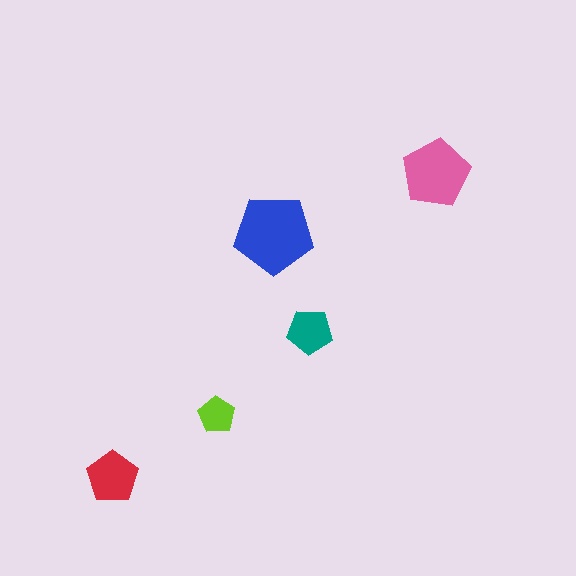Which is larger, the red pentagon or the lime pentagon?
The red one.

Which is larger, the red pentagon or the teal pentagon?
The red one.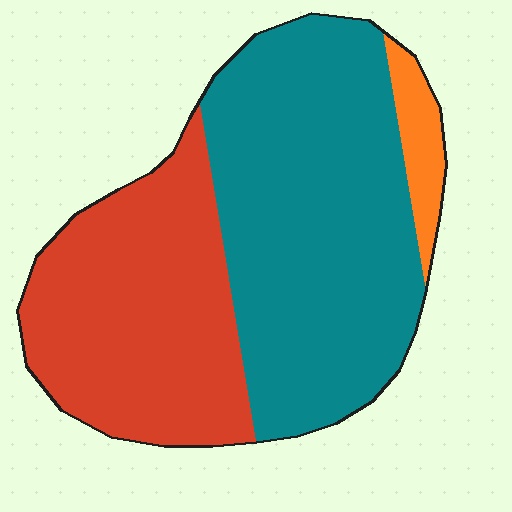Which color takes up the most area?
Teal, at roughly 55%.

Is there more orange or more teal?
Teal.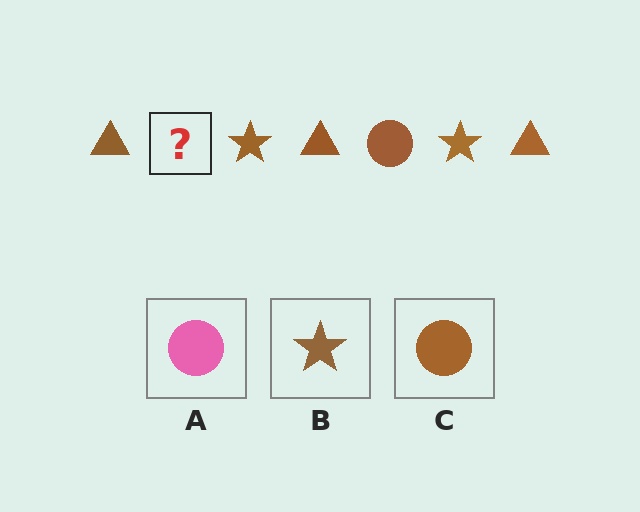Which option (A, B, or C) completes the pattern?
C.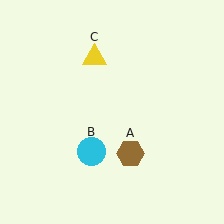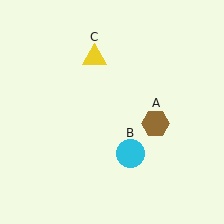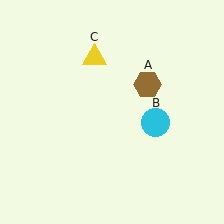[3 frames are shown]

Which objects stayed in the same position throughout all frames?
Yellow triangle (object C) remained stationary.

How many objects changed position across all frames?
2 objects changed position: brown hexagon (object A), cyan circle (object B).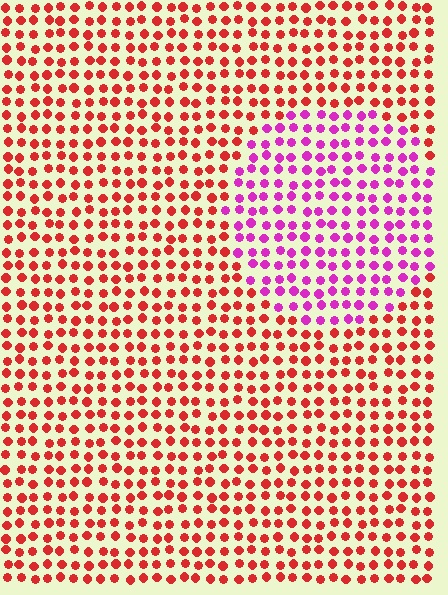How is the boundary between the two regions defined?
The boundary is defined purely by a slight shift in hue (about 51 degrees). Spacing, size, and orientation are identical on both sides.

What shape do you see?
I see a circle.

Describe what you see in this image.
The image is filled with small red elements in a uniform arrangement. A circle-shaped region is visible where the elements are tinted to a slightly different hue, forming a subtle color boundary.